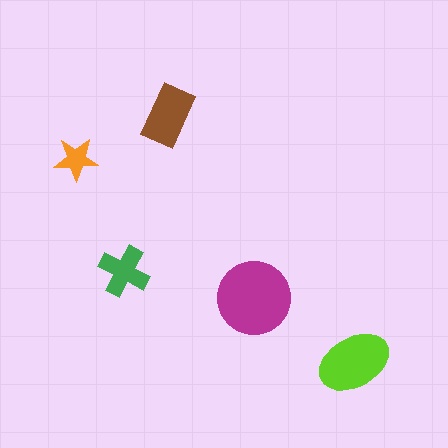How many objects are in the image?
There are 5 objects in the image.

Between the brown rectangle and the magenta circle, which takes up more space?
The magenta circle.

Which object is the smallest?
The orange star.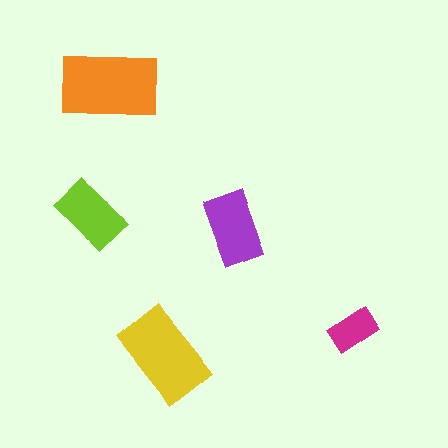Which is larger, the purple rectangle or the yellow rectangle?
The yellow one.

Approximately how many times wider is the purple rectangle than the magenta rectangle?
About 1.5 times wider.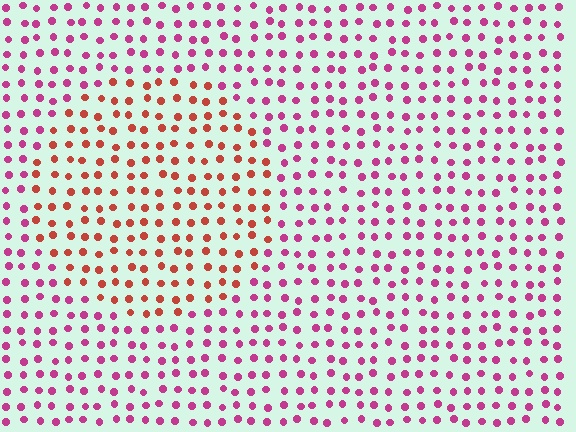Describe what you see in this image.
The image is filled with small magenta elements in a uniform arrangement. A circle-shaped region is visible where the elements are tinted to a slightly different hue, forming a subtle color boundary.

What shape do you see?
I see a circle.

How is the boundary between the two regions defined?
The boundary is defined purely by a slight shift in hue (about 42 degrees). Spacing, size, and orientation are identical on both sides.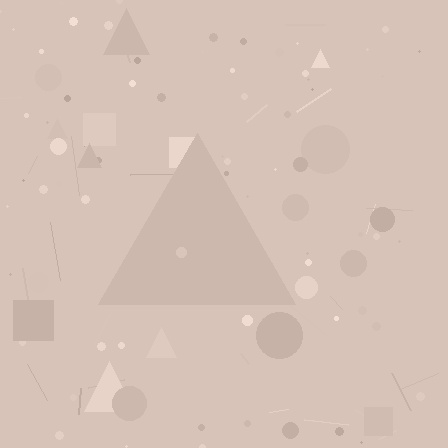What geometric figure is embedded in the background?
A triangle is embedded in the background.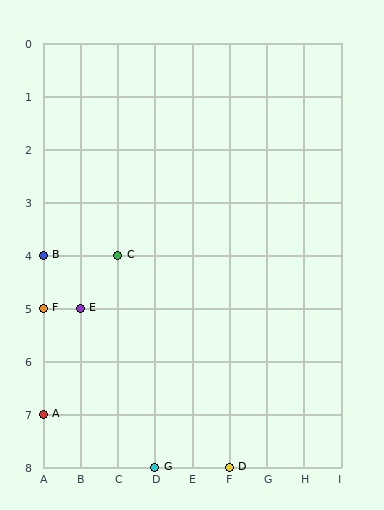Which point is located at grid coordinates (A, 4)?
Point B is at (A, 4).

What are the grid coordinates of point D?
Point D is at grid coordinates (F, 8).